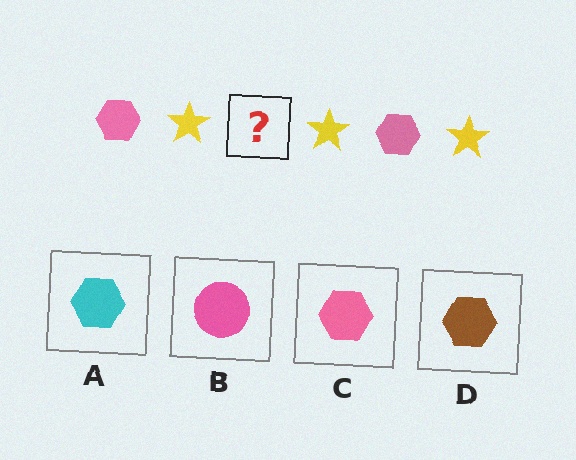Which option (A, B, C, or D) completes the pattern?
C.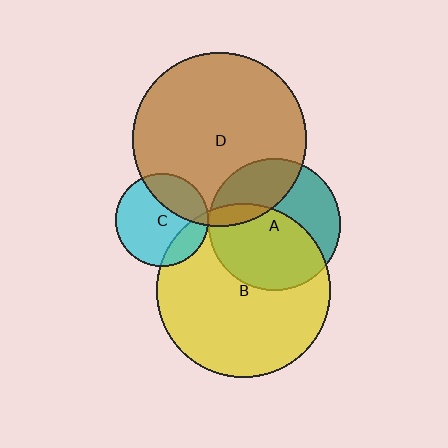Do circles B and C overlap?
Yes.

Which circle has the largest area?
Circle B (yellow).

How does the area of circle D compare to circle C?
Approximately 3.4 times.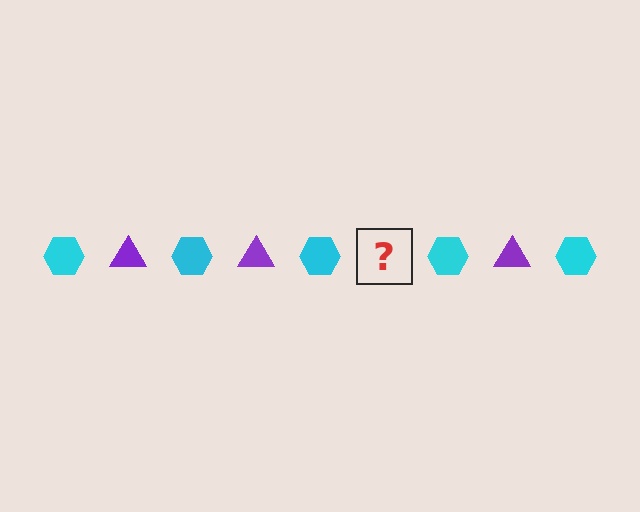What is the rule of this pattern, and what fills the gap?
The rule is that the pattern alternates between cyan hexagon and purple triangle. The gap should be filled with a purple triangle.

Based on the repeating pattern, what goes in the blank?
The blank should be a purple triangle.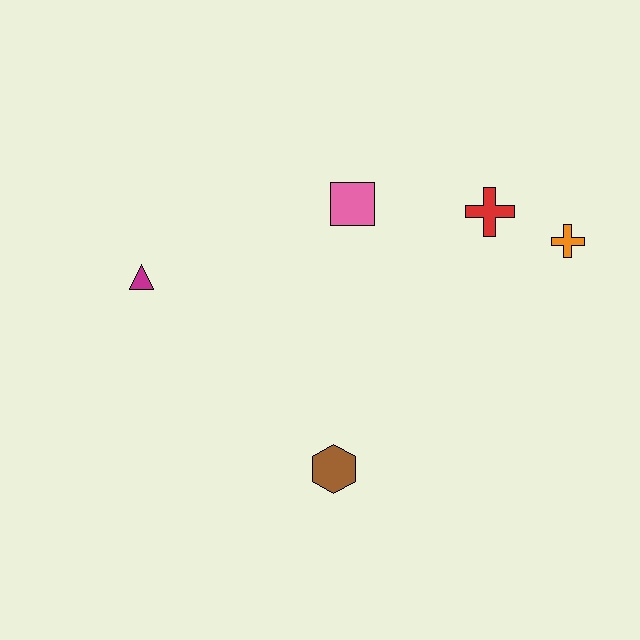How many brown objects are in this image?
There is 1 brown object.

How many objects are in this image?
There are 5 objects.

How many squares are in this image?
There is 1 square.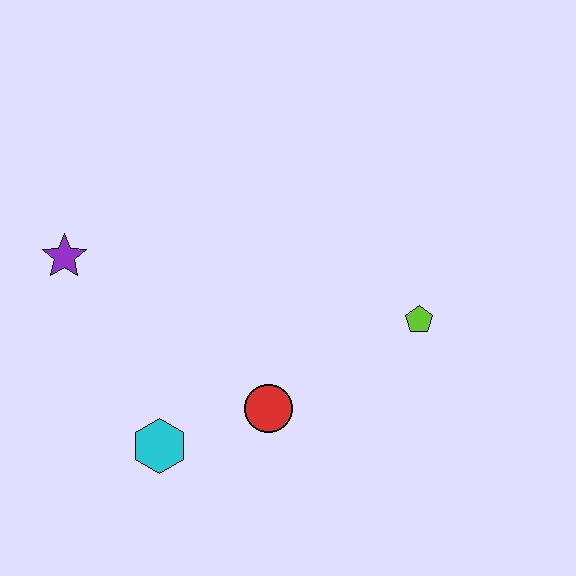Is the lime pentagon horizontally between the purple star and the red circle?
No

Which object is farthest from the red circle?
The purple star is farthest from the red circle.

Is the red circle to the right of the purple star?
Yes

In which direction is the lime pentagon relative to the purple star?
The lime pentagon is to the right of the purple star.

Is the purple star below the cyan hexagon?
No